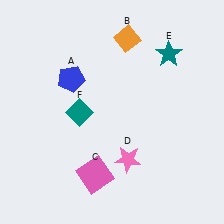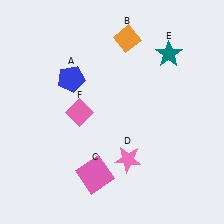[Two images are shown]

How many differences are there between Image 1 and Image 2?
There is 1 difference between the two images.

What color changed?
The diamond (F) changed from teal in Image 1 to pink in Image 2.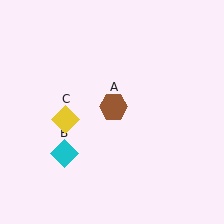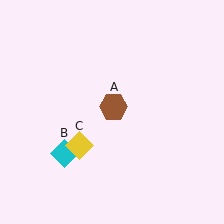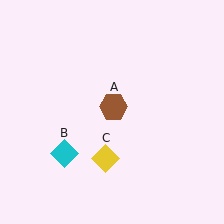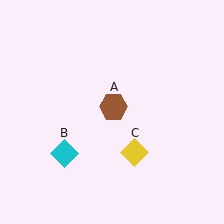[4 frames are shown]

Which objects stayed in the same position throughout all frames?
Brown hexagon (object A) and cyan diamond (object B) remained stationary.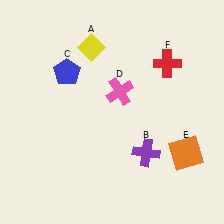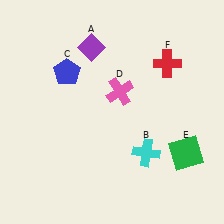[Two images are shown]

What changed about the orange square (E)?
In Image 1, E is orange. In Image 2, it changed to green.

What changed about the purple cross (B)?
In Image 1, B is purple. In Image 2, it changed to cyan.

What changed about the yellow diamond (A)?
In Image 1, A is yellow. In Image 2, it changed to purple.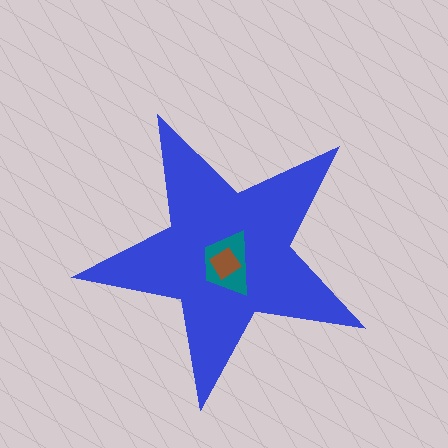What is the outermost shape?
The blue star.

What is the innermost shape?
The brown diamond.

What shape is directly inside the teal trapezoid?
The brown diamond.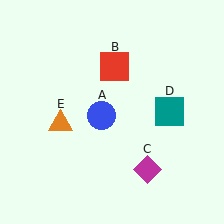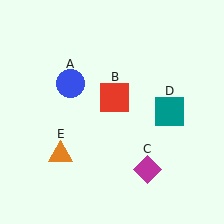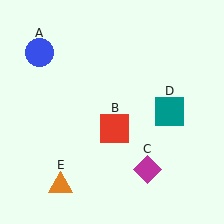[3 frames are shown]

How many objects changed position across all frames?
3 objects changed position: blue circle (object A), red square (object B), orange triangle (object E).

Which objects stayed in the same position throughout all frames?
Magenta diamond (object C) and teal square (object D) remained stationary.